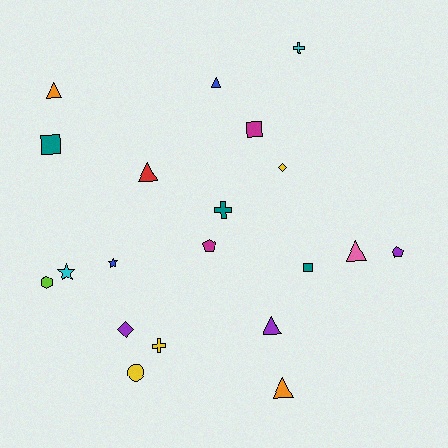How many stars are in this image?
There are 2 stars.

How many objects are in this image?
There are 20 objects.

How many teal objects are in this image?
There are 3 teal objects.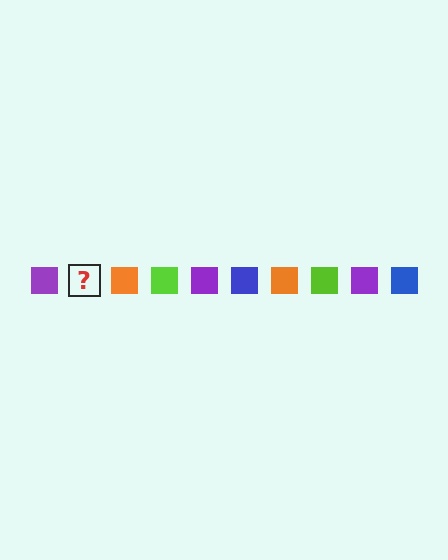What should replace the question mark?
The question mark should be replaced with a blue square.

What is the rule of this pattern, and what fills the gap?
The rule is that the pattern cycles through purple, blue, orange, lime squares. The gap should be filled with a blue square.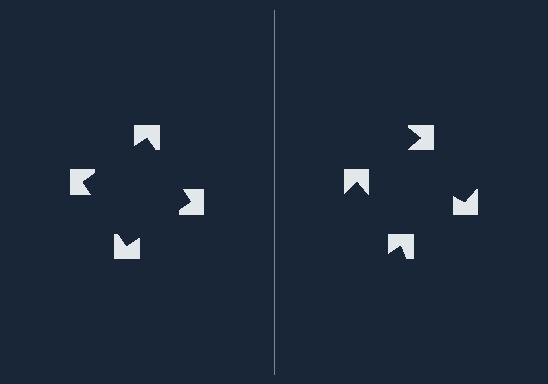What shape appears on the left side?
An illusory square.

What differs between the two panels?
The notched squares are positioned identically on both sides; only the wedge orientations differ. On the left they align to a square; on the right they are misaligned.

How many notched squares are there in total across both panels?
8 — 4 on each side.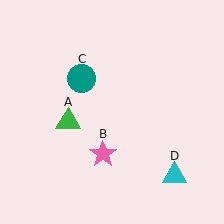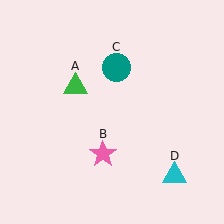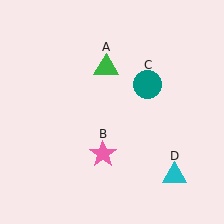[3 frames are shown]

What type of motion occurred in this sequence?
The green triangle (object A), teal circle (object C) rotated clockwise around the center of the scene.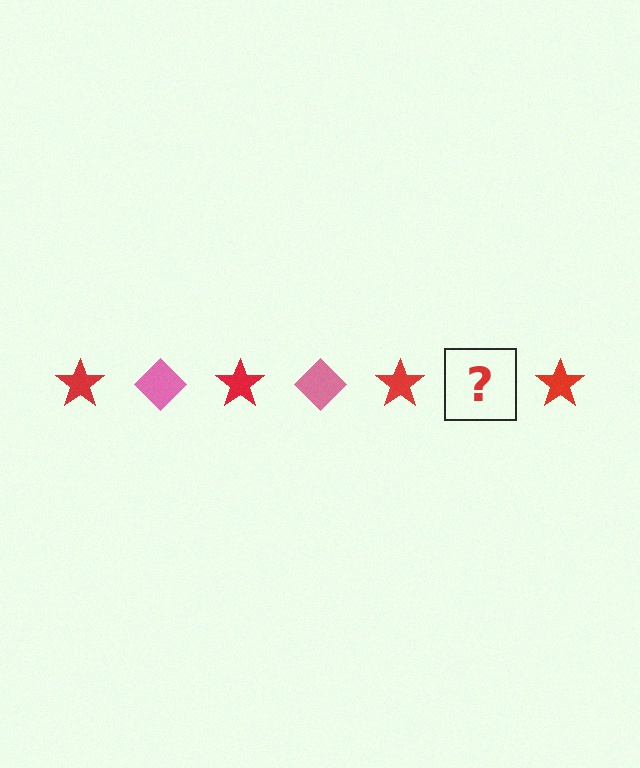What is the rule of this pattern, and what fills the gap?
The rule is that the pattern alternates between red star and pink diamond. The gap should be filled with a pink diamond.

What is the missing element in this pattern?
The missing element is a pink diamond.